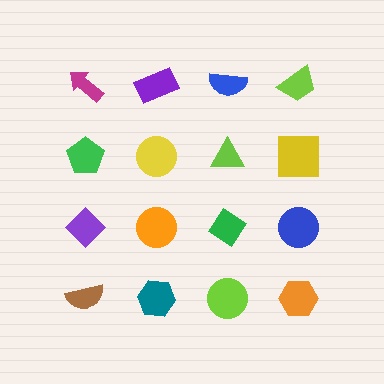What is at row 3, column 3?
A green diamond.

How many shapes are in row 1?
4 shapes.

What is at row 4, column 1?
A brown semicircle.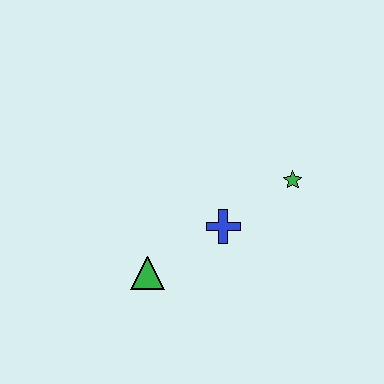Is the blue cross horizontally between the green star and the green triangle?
Yes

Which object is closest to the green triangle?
The blue cross is closest to the green triangle.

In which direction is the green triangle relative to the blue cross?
The green triangle is to the left of the blue cross.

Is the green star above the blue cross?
Yes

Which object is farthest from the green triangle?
The green star is farthest from the green triangle.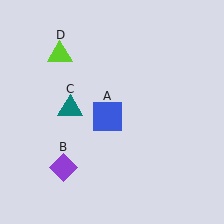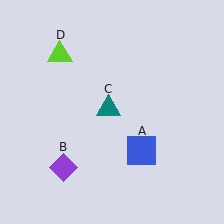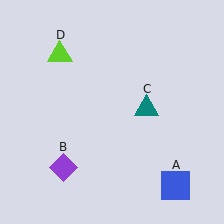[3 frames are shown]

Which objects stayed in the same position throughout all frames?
Purple diamond (object B) and lime triangle (object D) remained stationary.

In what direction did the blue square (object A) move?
The blue square (object A) moved down and to the right.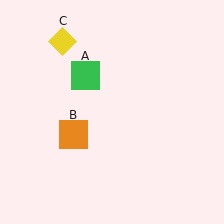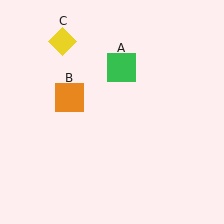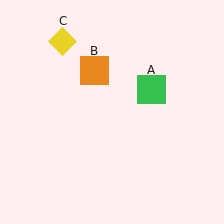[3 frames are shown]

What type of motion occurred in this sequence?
The green square (object A), orange square (object B) rotated clockwise around the center of the scene.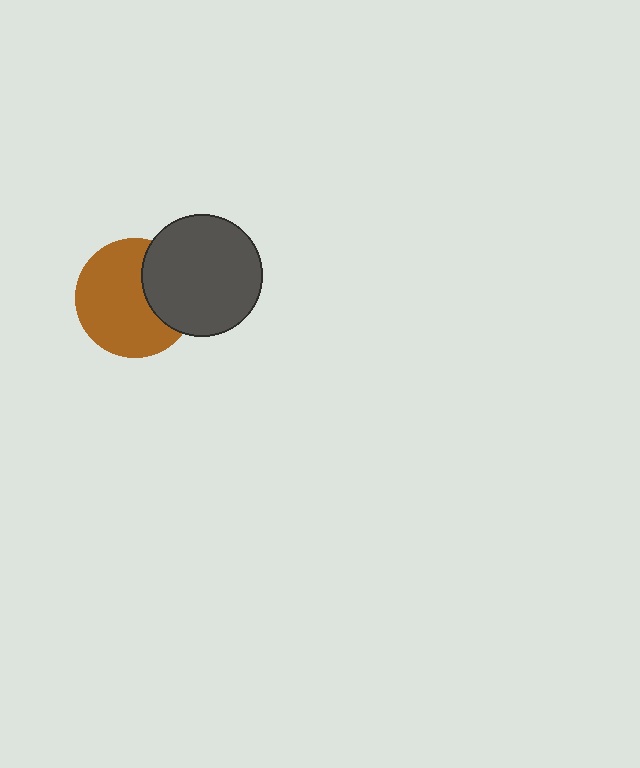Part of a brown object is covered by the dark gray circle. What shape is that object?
It is a circle.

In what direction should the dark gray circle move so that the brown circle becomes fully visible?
The dark gray circle should move right. That is the shortest direction to clear the overlap and leave the brown circle fully visible.